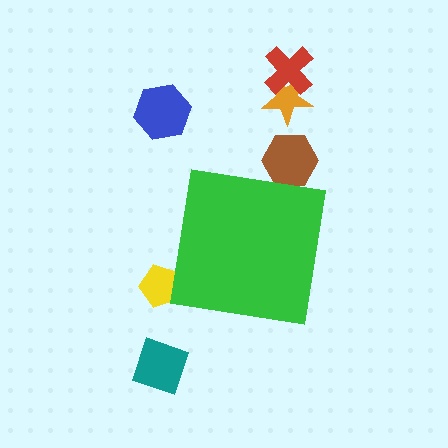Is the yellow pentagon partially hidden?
Yes, the yellow pentagon is partially hidden behind the green square.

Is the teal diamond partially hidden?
No, the teal diamond is fully visible.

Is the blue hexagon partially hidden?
No, the blue hexagon is fully visible.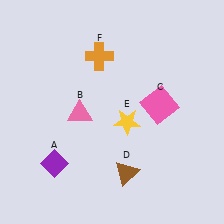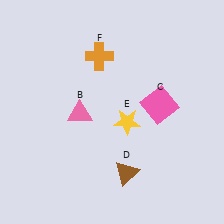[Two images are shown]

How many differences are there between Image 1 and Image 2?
There is 1 difference between the two images.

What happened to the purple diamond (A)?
The purple diamond (A) was removed in Image 2. It was in the bottom-left area of Image 1.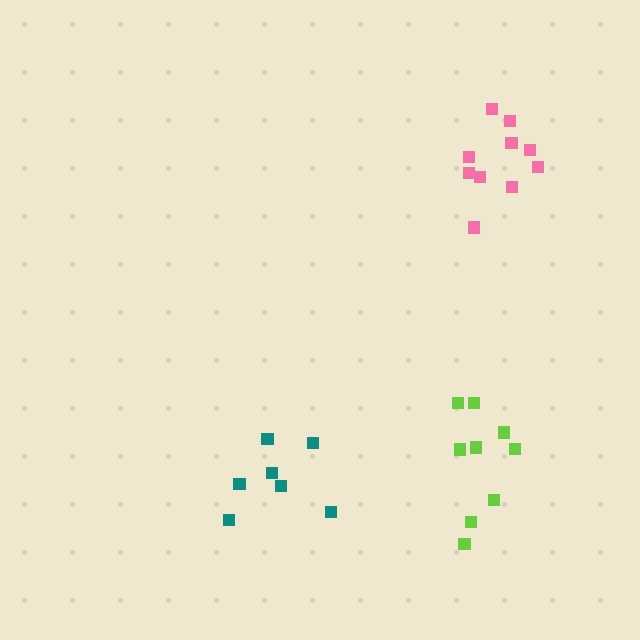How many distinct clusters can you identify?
There are 3 distinct clusters.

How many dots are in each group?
Group 1: 9 dots, Group 2: 10 dots, Group 3: 7 dots (26 total).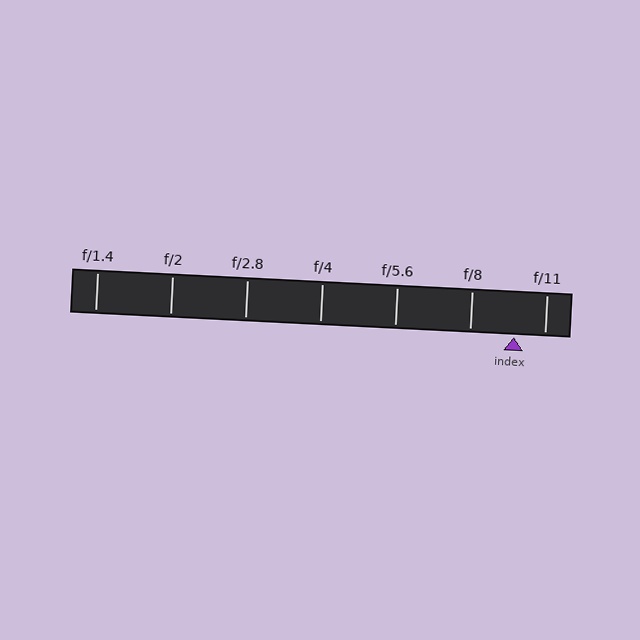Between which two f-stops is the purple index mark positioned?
The index mark is between f/8 and f/11.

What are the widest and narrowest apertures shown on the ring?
The widest aperture shown is f/1.4 and the narrowest is f/11.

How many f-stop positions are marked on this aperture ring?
There are 7 f-stop positions marked.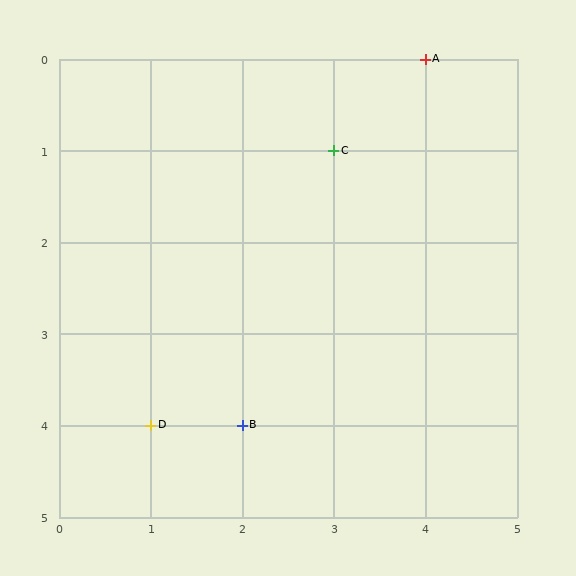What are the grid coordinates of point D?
Point D is at grid coordinates (1, 4).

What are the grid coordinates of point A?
Point A is at grid coordinates (4, 0).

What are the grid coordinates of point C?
Point C is at grid coordinates (3, 1).